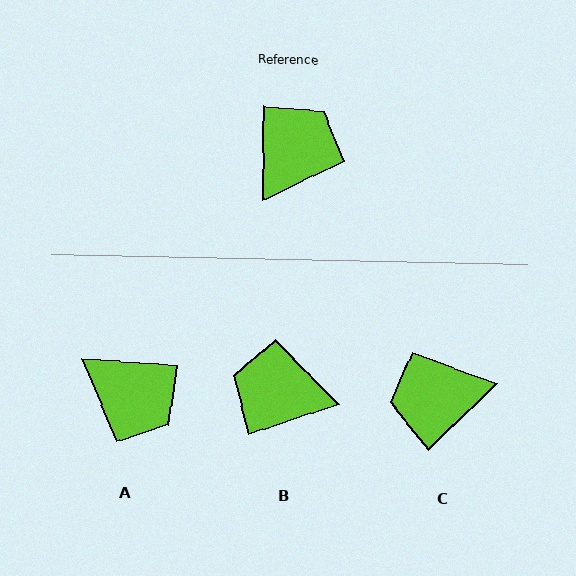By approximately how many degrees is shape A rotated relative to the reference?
Approximately 93 degrees clockwise.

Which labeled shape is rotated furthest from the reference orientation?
C, about 134 degrees away.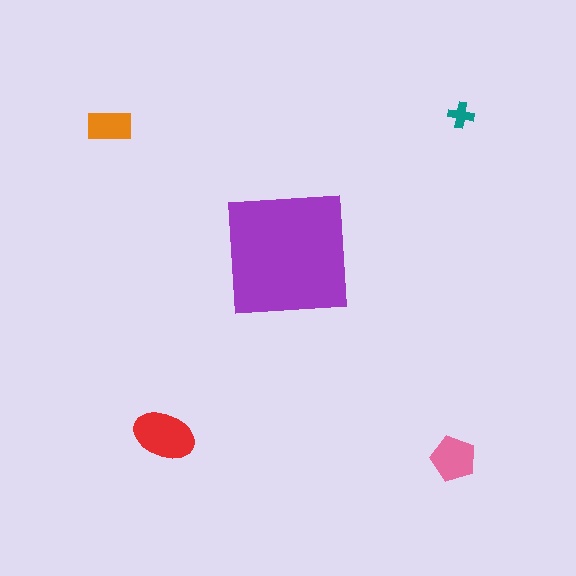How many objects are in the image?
There are 5 objects in the image.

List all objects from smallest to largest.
The teal cross, the orange rectangle, the pink pentagon, the red ellipse, the purple square.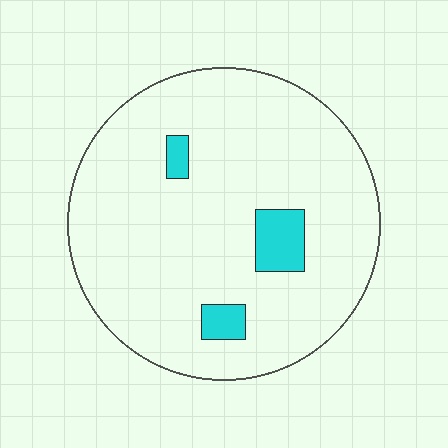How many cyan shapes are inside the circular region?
3.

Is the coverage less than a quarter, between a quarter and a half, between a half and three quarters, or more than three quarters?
Less than a quarter.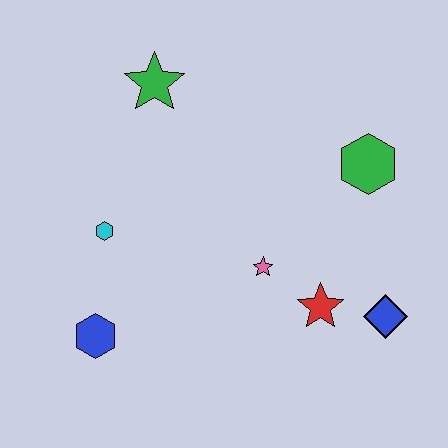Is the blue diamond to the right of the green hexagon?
Yes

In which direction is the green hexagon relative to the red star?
The green hexagon is above the red star.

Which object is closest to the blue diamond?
The red star is closest to the blue diamond.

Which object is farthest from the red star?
The green star is farthest from the red star.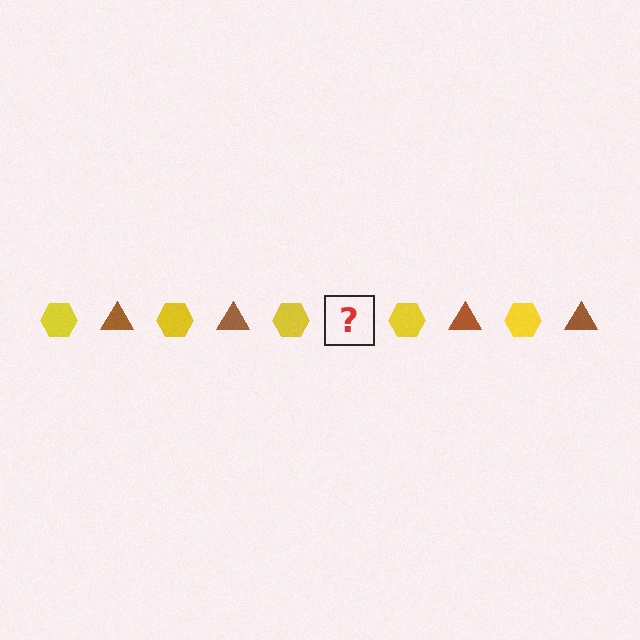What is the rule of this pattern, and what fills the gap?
The rule is that the pattern alternates between yellow hexagon and brown triangle. The gap should be filled with a brown triangle.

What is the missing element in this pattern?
The missing element is a brown triangle.